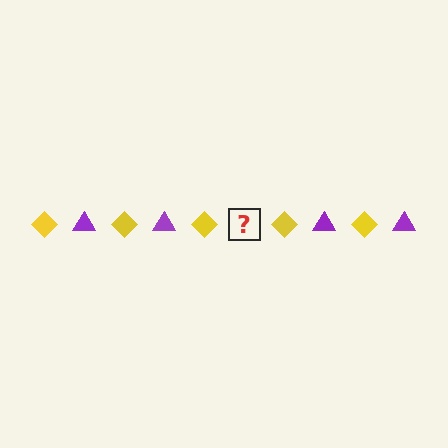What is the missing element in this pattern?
The missing element is a purple triangle.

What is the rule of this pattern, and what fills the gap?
The rule is that the pattern alternates between yellow diamond and purple triangle. The gap should be filled with a purple triangle.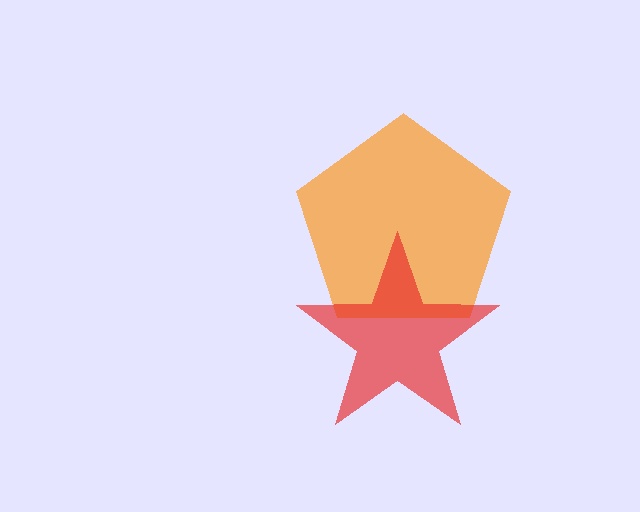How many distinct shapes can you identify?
There are 2 distinct shapes: an orange pentagon, a red star.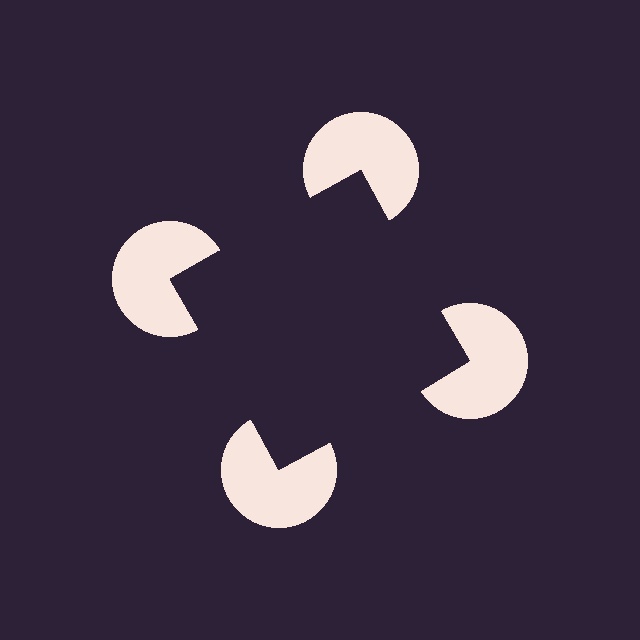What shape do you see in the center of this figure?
An illusory square — its edges are inferred from the aligned wedge cuts in the pac-man discs, not physically drawn.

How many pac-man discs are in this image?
There are 4 — one at each vertex of the illusory square.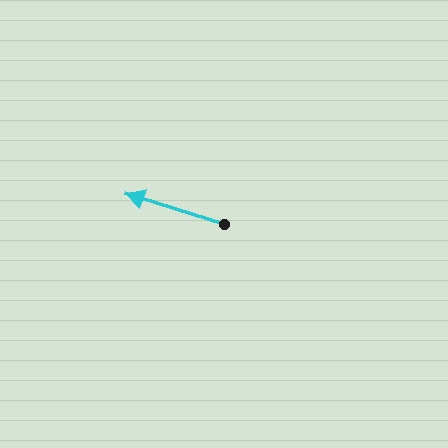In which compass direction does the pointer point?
West.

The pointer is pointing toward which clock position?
Roughly 10 o'clock.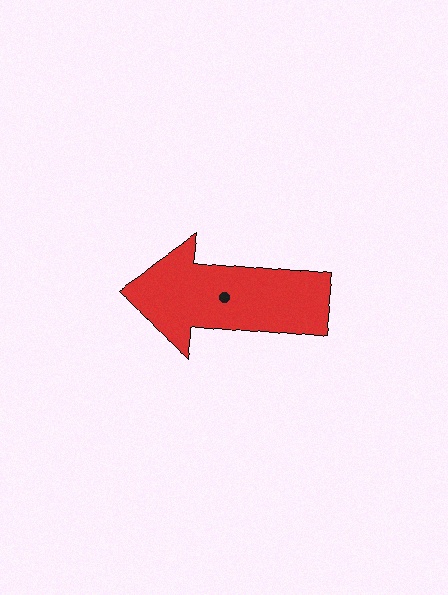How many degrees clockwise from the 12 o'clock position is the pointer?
Approximately 276 degrees.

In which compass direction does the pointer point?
West.